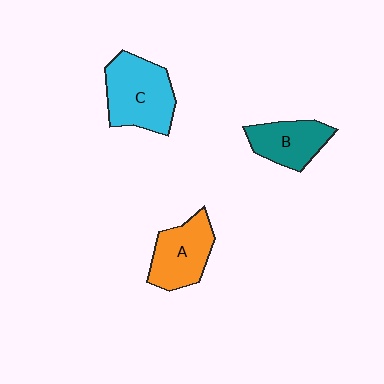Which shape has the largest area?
Shape C (cyan).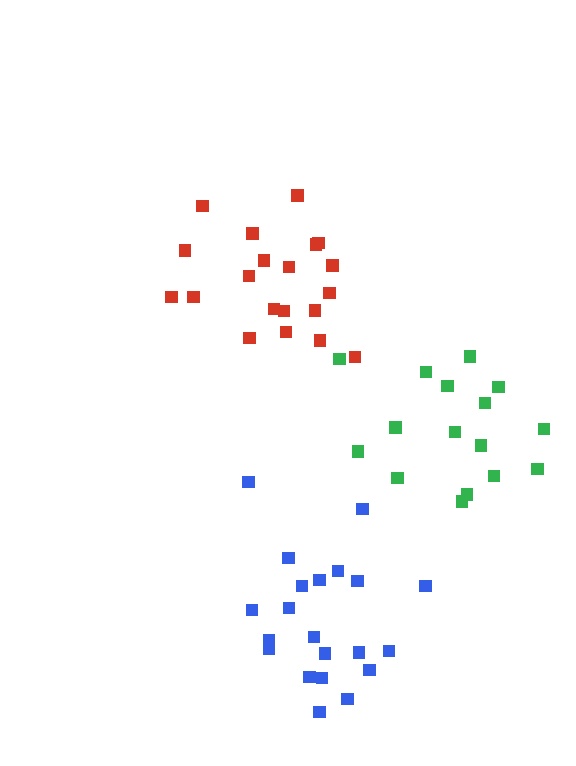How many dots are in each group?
Group 1: 21 dots, Group 2: 16 dots, Group 3: 20 dots (57 total).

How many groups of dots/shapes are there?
There are 3 groups.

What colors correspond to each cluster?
The clusters are colored: blue, green, red.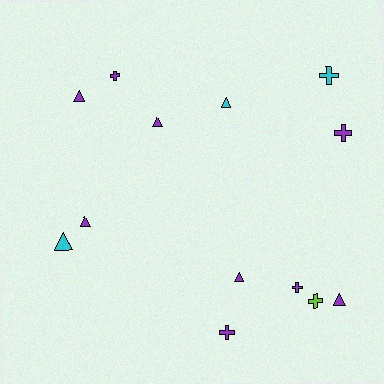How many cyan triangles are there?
There are 2 cyan triangles.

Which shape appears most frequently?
Triangle, with 7 objects.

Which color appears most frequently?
Purple, with 9 objects.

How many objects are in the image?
There are 13 objects.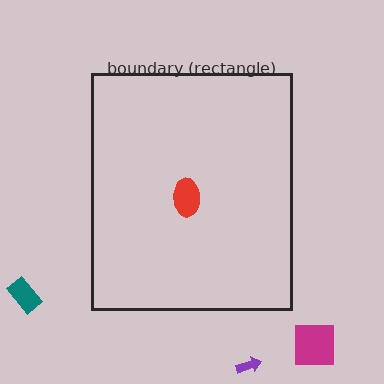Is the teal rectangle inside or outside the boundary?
Outside.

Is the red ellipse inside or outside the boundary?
Inside.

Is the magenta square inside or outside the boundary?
Outside.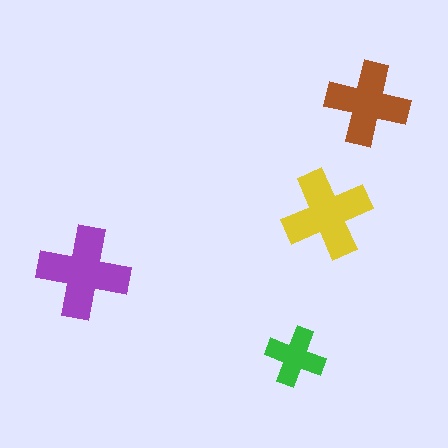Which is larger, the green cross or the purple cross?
The purple one.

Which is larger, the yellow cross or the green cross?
The yellow one.